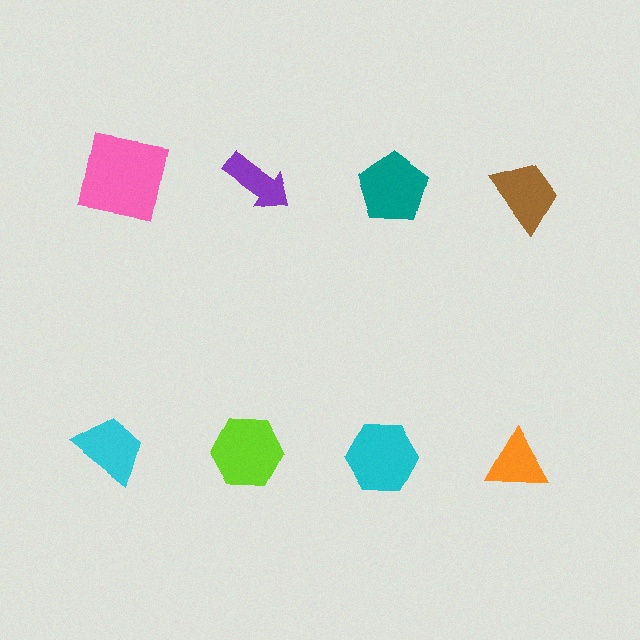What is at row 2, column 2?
A lime hexagon.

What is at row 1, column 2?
A purple arrow.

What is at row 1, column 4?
A brown trapezoid.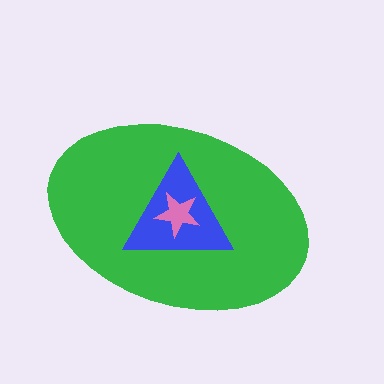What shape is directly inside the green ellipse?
The blue triangle.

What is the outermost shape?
The green ellipse.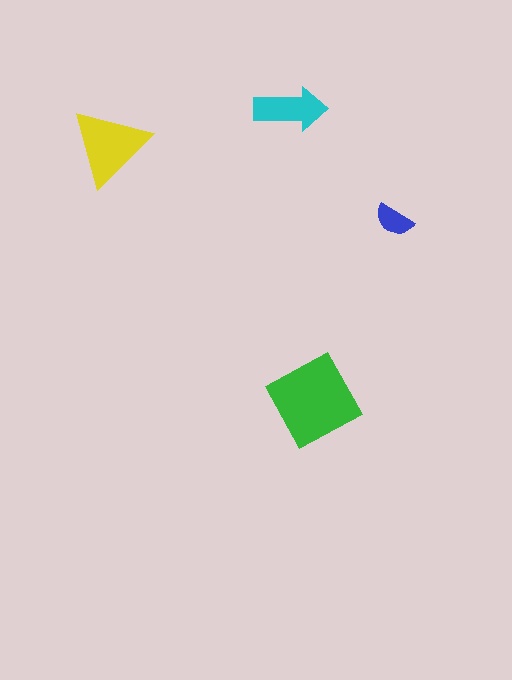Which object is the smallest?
The blue semicircle.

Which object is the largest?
The green square.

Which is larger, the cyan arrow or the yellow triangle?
The yellow triangle.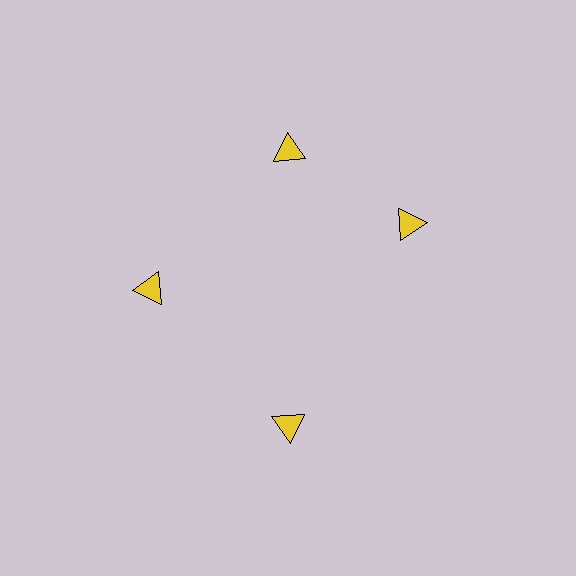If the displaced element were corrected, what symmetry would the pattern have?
It would have 4-fold rotational symmetry — the pattern would map onto itself every 90 degrees.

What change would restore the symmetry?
The symmetry would be restored by rotating it back into even spacing with its neighbors so that all 4 triangles sit at equal angles and equal distance from the center.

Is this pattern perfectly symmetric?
No. The 4 yellow triangles are arranged in a ring, but one element near the 3 o'clock position is rotated out of alignment along the ring, breaking the 4-fold rotational symmetry.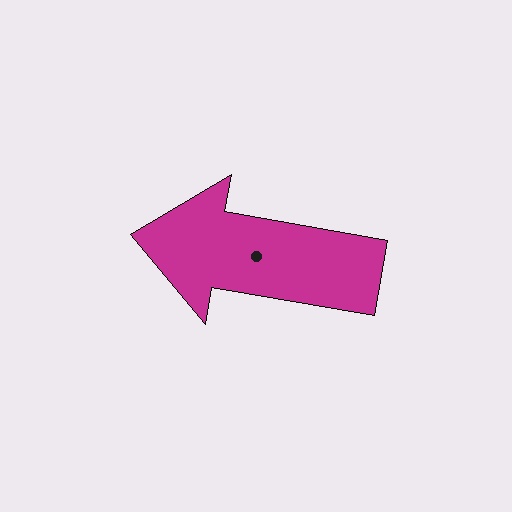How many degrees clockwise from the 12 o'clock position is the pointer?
Approximately 280 degrees.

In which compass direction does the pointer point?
West.